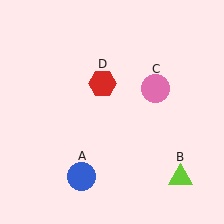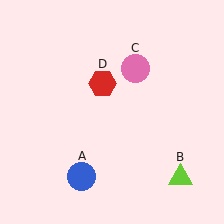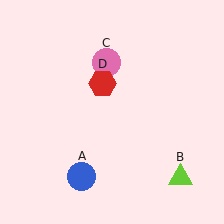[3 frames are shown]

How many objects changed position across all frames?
1 object changed position: pink circle (object C).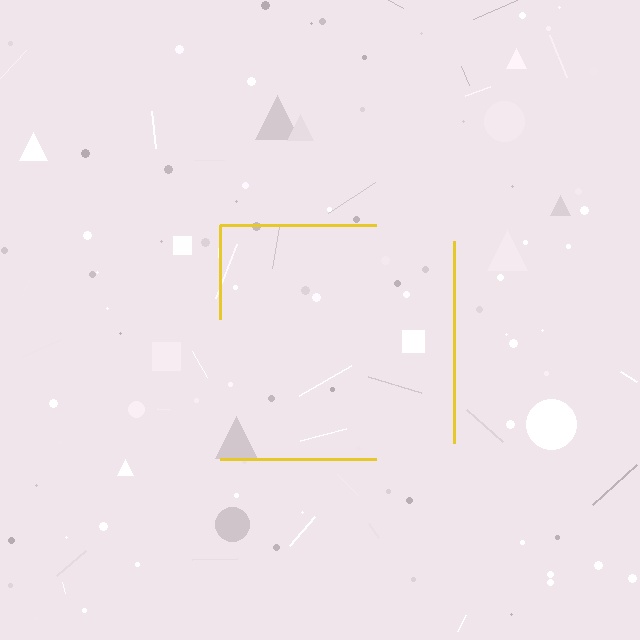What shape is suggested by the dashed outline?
The dashed outline suggests a square.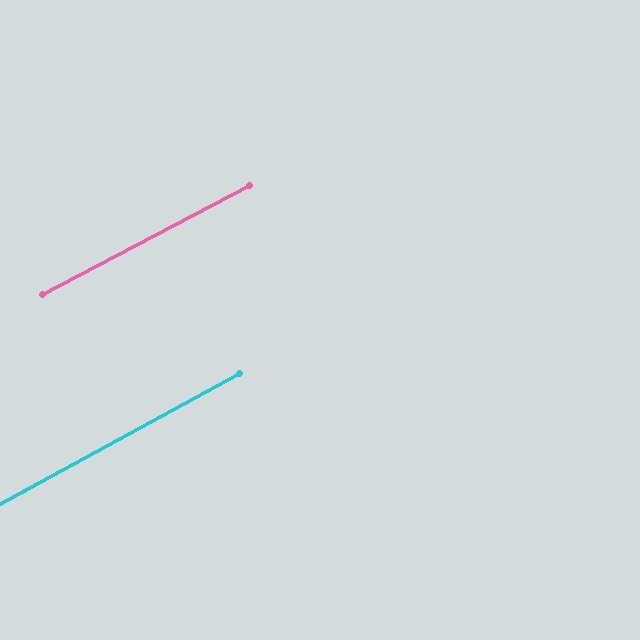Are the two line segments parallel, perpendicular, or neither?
Parallel — their directions differ by only 0.7°.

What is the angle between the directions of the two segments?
Approximately 1 degree.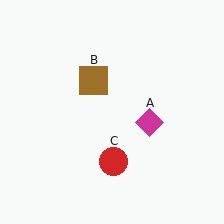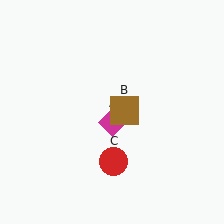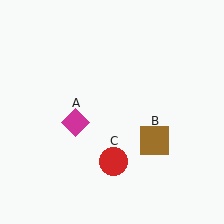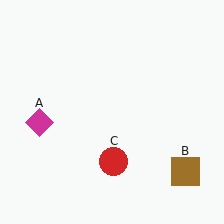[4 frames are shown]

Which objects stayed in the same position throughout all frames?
Red circle (object C) remained stationary.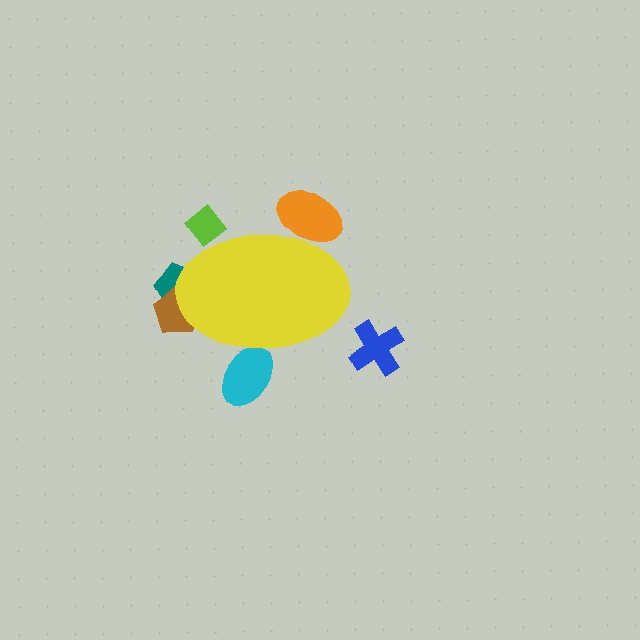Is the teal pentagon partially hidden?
Yes, the teal pentagon is partially hidden behind the yellow ellipse.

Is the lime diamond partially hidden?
Yes, the lime diamond is partially hidden behind the yellow ellipse.